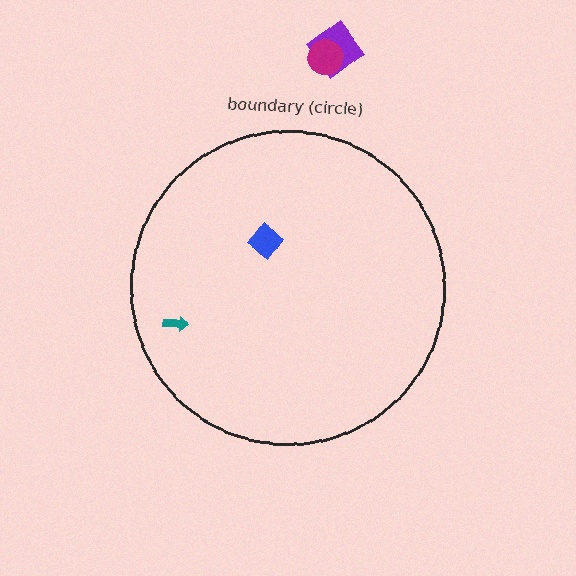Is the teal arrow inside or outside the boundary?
Inside.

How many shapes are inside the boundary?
2 inside, 2 outside.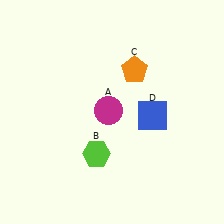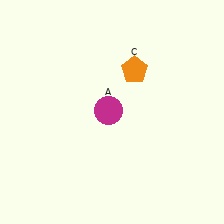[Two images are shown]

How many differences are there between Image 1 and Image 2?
There are 2 differences between the two images.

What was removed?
The lime hexagon (B), the blue square (D) were removed in Image 2.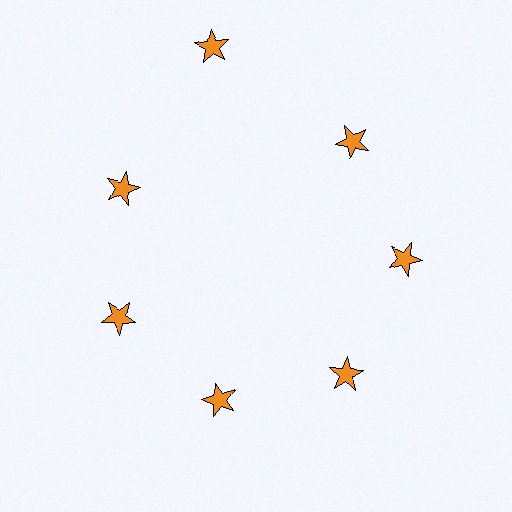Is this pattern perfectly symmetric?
No. The 7 orange stars are arranged in a ring, but one element near the 12 o'clock position is pushed outward from the center, breaking the 7-fold rotational symmetry.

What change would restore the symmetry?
The symmetry would be restored by moving it inward, back onto the ring so that all 7 stars sit at equal angles and equal distance from the center.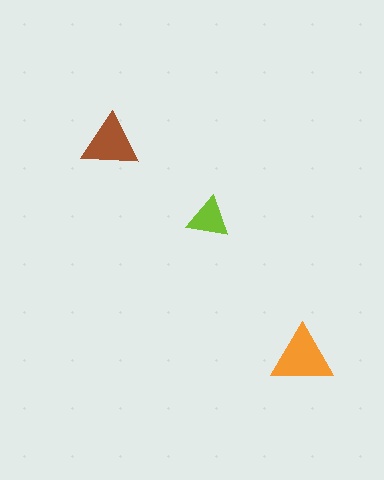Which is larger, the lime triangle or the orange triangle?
The orange one.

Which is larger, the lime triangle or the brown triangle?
The brown one.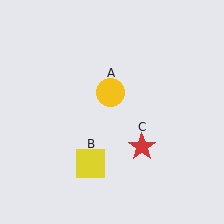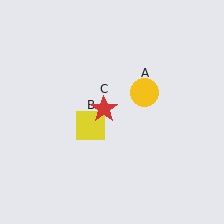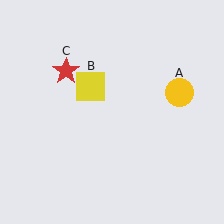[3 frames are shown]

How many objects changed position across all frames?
3 objects changed position: yellow circle (object A), yellow square (object B), red star (object C).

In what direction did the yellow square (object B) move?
The yellow square (object B) moved up.